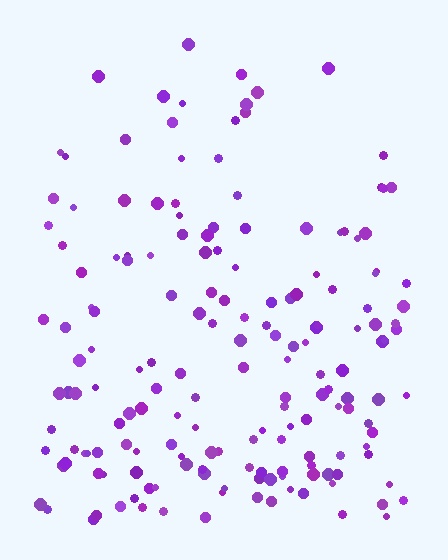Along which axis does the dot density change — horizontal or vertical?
Vertical.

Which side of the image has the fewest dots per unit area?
The top.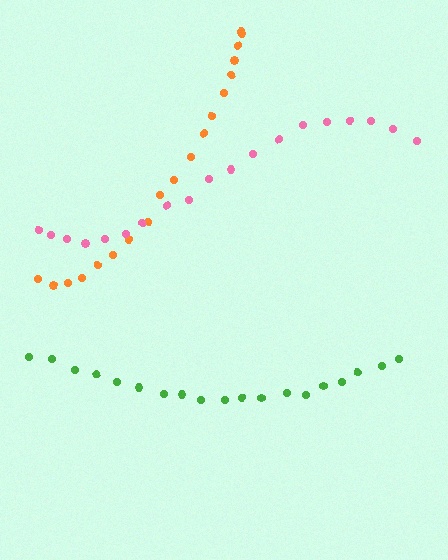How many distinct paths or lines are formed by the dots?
There are 3 distinct paths.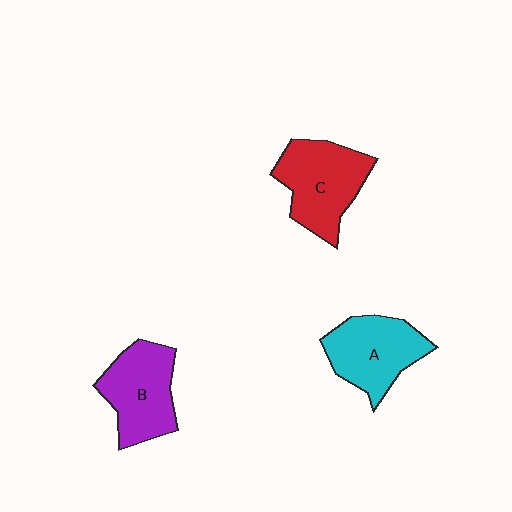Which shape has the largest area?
Shape C (red).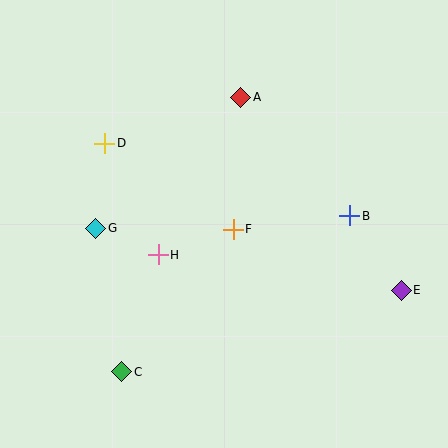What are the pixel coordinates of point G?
Point G is at (96, 228).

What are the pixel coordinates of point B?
Point B is at (350, 216).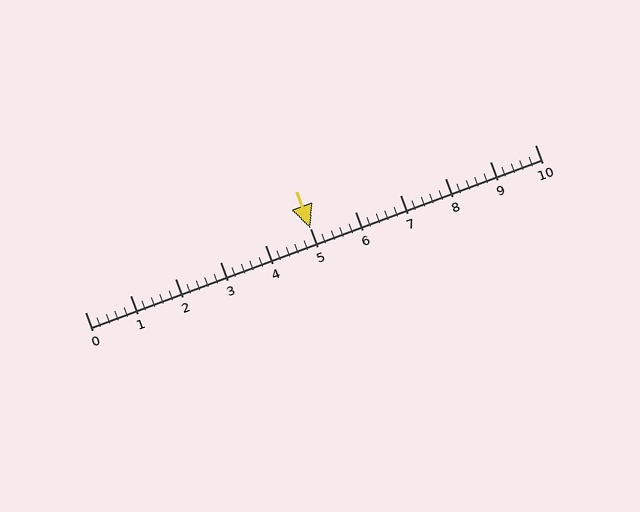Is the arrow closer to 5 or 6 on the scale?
The arrow is closer to 5.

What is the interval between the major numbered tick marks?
The major tick marks are spaced 1 units apart.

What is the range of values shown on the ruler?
The ruler shows values from 0 to 10.